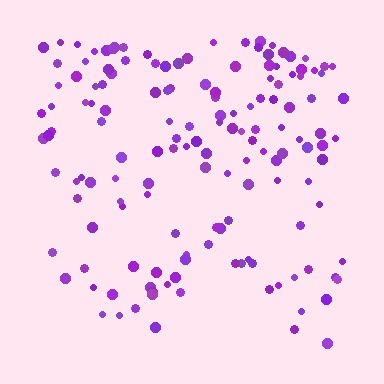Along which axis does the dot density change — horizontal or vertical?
Vertical.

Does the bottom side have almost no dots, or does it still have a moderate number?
Still a moderate number, just noticeably fewer than the top.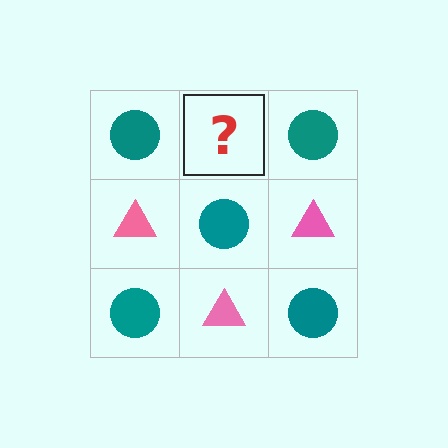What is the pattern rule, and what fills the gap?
The rule is that it alternates teal circle and pink triangle in a checkerboard pattern. The gap should be filled with a pink triangle.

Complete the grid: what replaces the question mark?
The question mark should be replaced with a pink triangle.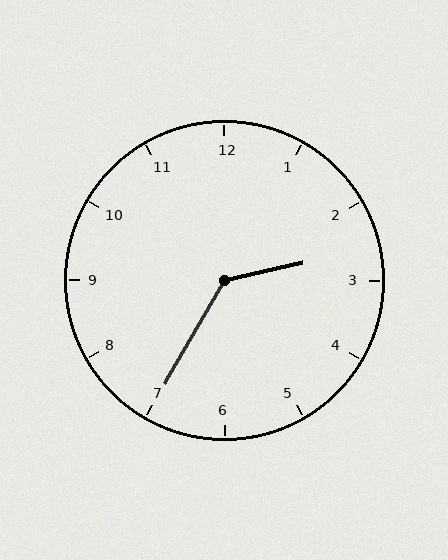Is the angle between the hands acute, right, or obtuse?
It is obtuse.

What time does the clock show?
2:35.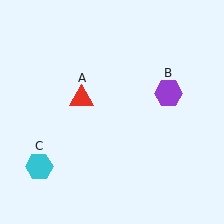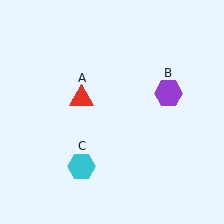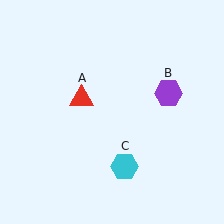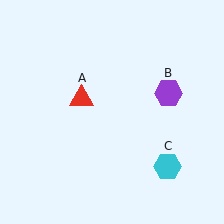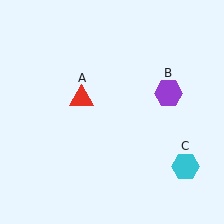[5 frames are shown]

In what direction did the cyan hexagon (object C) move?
The cyan hexagon (object C) moved right.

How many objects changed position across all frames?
1 object changed position: cyan hexagon (object C).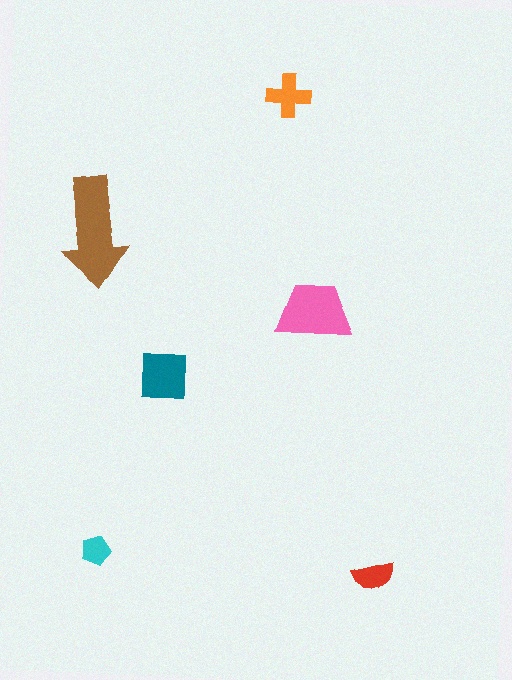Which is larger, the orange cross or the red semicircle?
The orange cross.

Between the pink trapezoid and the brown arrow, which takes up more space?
The brown arrow.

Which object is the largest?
The brown arrow.